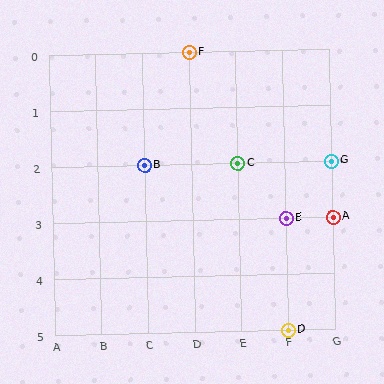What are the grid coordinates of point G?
Point G is at grid coordinates (G, 2).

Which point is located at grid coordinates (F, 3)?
Point E is at (F, 3).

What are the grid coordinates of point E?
Point E is at grid coordinates (F, 3).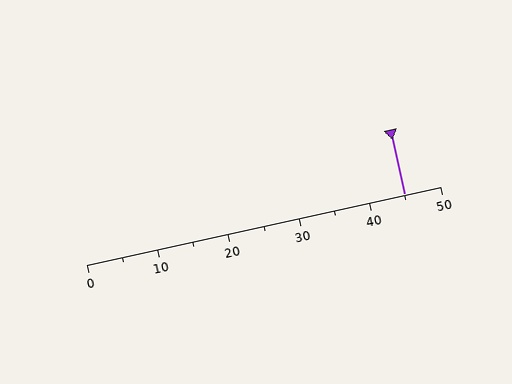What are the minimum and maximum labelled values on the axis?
The axis runs from 0 to 50.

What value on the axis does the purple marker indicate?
The marker indicates approximately 45.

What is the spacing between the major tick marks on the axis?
The major ticks are spaced 10 apart.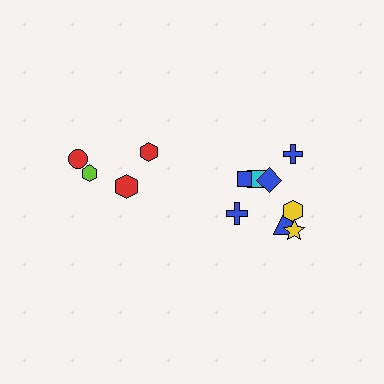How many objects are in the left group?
There are 4 objects.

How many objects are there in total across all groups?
There are 12 objects.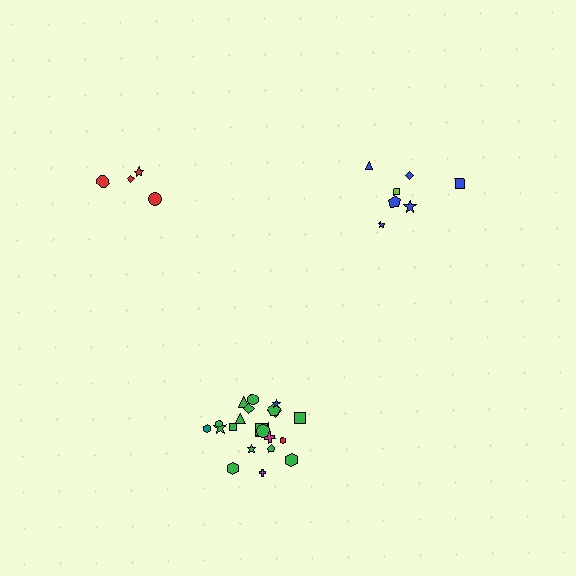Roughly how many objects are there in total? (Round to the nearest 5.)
Roughly 35 objects in total.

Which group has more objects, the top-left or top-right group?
The top-right group.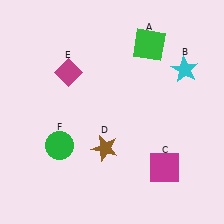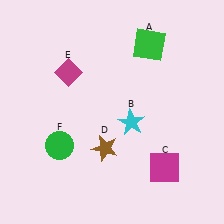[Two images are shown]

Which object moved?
The cyan star (B) moved left.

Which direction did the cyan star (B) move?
The cyan star (B) moved left.